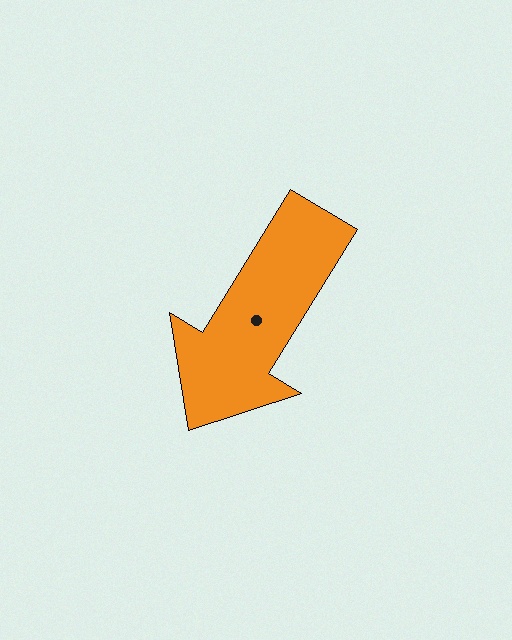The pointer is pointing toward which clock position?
Roughly 7 o'clock.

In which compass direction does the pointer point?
Southwest.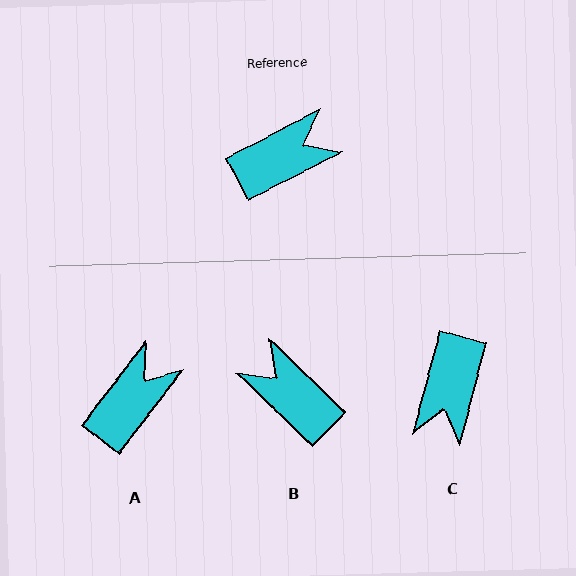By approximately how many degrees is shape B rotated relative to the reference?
Approximately 109 degrees counter-clockwise.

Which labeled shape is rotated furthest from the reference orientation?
C, about 132 degrees away.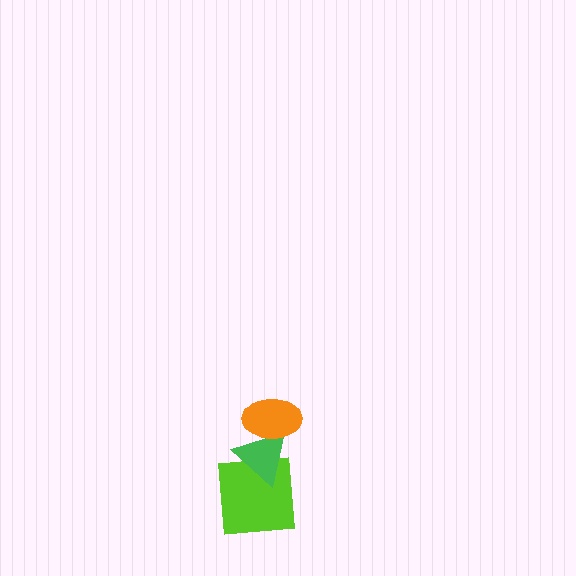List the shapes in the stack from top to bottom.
From top to bottom: the orange ellipse, the green triangle, the lime square.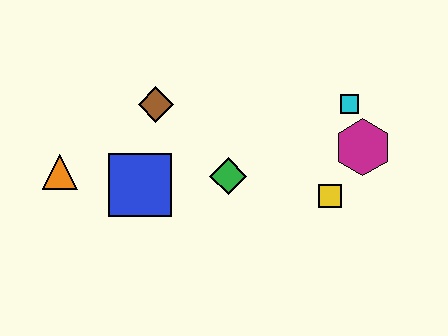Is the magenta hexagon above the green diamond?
Yes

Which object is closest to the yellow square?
The magenta hexagon is closest to the yellow square.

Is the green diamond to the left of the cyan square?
Yes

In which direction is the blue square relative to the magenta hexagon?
The blue square is to the left of the magenta hexagon.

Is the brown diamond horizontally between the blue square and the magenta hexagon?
Yes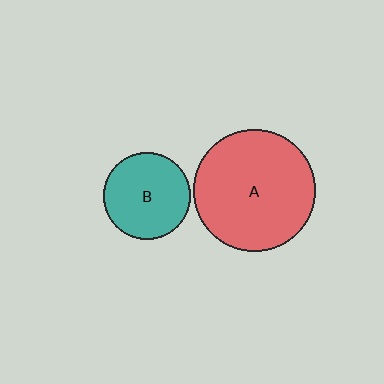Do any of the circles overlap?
No, none of the circles overlap.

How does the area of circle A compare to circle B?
Approximately 1.9 times.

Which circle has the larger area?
Circle A (red).